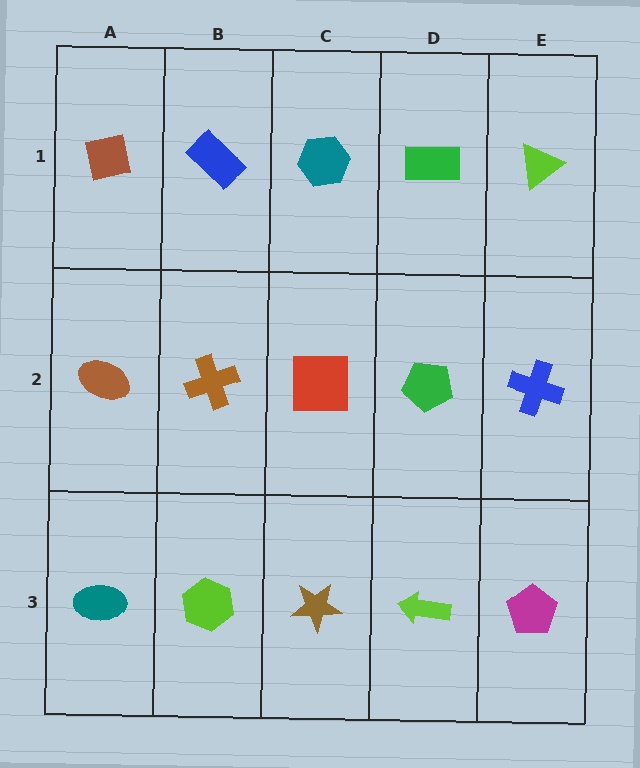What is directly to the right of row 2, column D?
A blue cross.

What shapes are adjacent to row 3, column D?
A green pentagon (row 2, column D), a brown star (row 3, column C), a magenta pentagon (row 3, column E).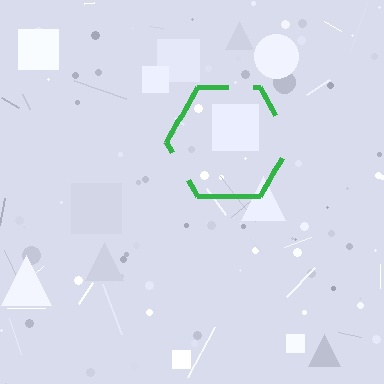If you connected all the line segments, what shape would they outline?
They would outline a hexagon.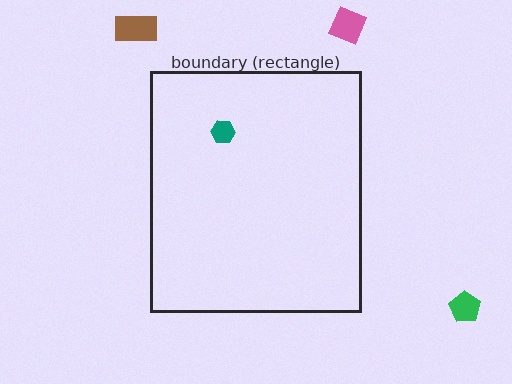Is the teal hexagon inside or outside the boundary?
Inside.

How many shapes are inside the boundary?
1 inside, 3 outside.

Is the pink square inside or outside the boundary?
Outside.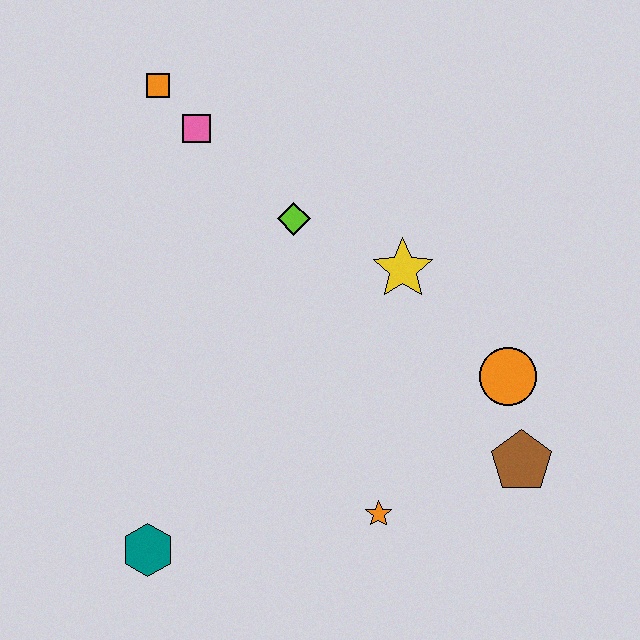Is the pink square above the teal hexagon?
Yes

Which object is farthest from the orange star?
The orange square is farthest from the orange star.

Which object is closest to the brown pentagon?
The orange circle is closest to the brown pentagon.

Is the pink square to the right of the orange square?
Yes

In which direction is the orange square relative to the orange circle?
The orange square is to the left of the orange circle.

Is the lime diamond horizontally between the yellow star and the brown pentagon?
No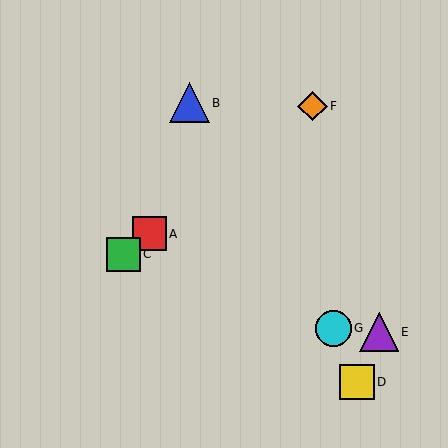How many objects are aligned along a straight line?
3 objects (A, C, F) are aligned along a straight line.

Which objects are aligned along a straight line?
Objects A, C, F are aligned along a straight line.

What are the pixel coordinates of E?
Object E is at (379, 332).